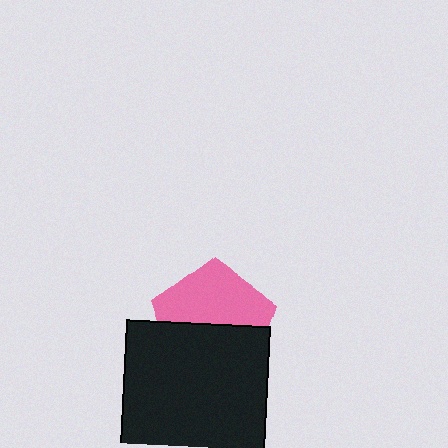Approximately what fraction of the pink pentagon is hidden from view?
Roughly 49% of the pink pentagon is hidden behind the black square.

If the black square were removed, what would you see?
You would see the complete pink pentagon.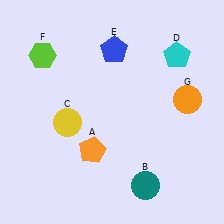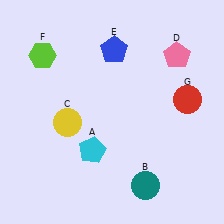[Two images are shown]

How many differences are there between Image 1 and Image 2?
There are 3 differences between the two images.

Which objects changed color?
A changed from orange to cyan. D changed from cyan to pink. G changed from orange to red.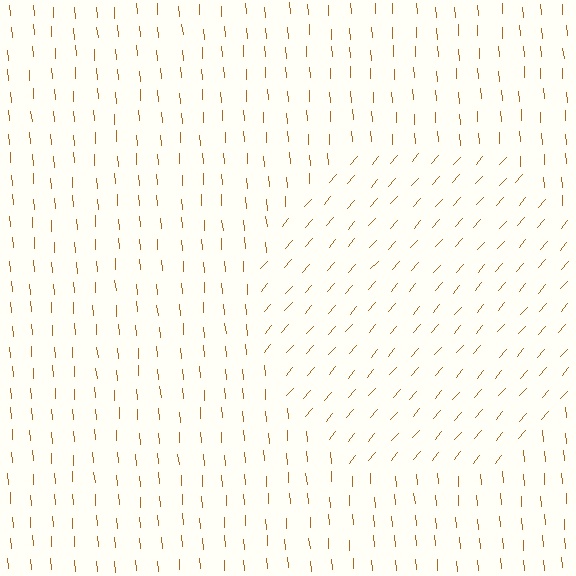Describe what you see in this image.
The image is filled with small brown line segments. A circle region in the image has lines oriented differently from the surrounding lines, creating a visible texture boundary.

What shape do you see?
I see a circle.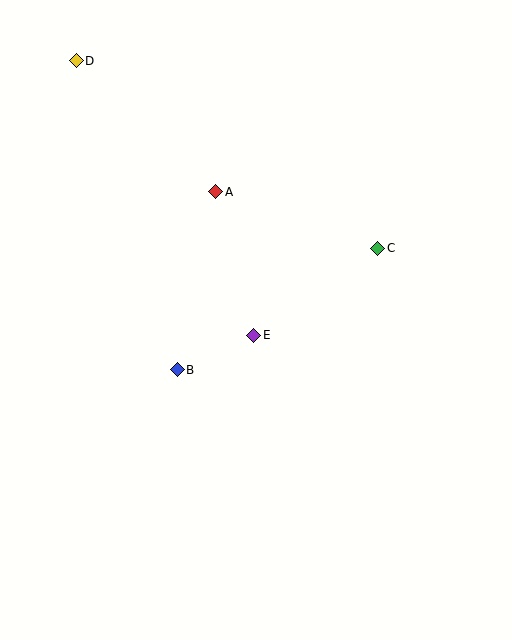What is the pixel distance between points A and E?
The distance between A and E is 148 pixels.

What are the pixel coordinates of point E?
Point E is at (254, 335).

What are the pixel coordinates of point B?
Point B is at (177, 370).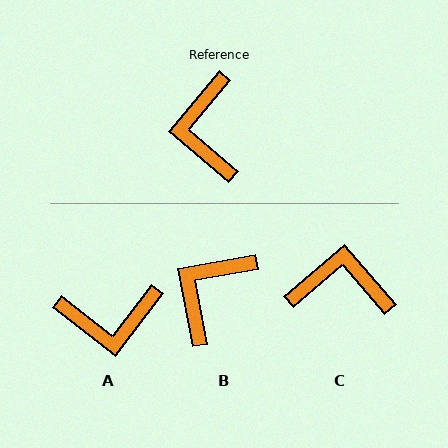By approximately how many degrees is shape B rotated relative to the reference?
Approximately 39 degrees clockwise.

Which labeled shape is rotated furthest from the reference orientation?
C, about 99 degrees away.